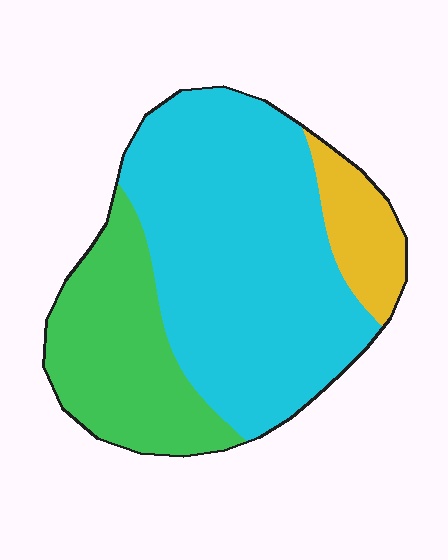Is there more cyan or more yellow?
Cyan.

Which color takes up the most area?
Cyan, at roughly 60%.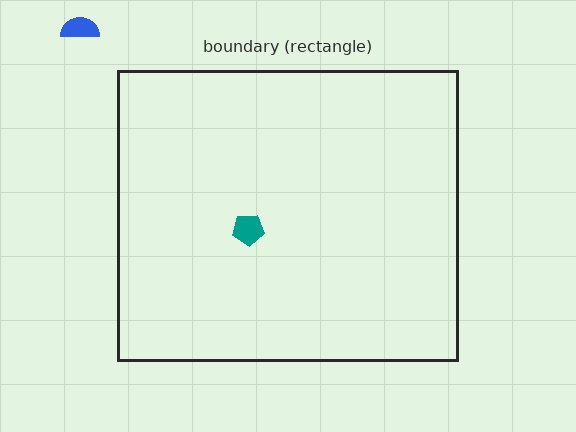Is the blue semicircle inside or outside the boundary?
Outside.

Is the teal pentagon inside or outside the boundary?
Inside.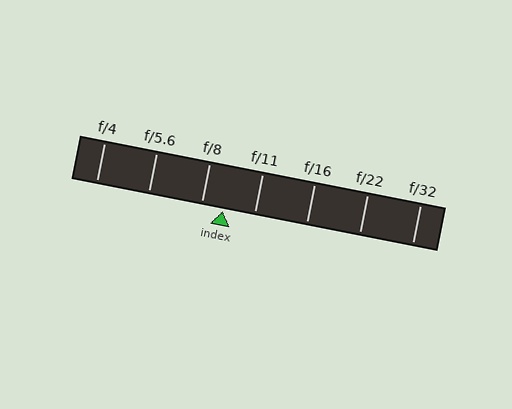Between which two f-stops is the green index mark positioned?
The index mark is between f/8 and f/11.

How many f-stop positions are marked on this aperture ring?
There are 7 f-stop positions marked.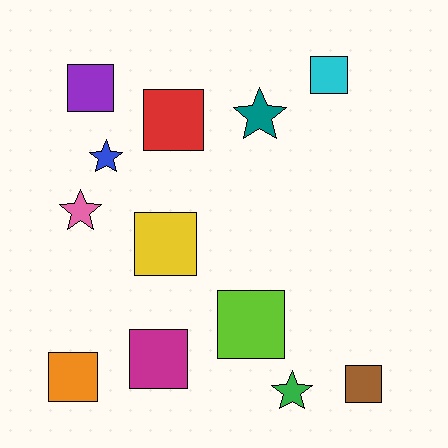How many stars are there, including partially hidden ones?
There are 4 stars.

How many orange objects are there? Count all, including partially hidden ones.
There is 1 orange object.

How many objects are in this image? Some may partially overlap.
There are 12 objects.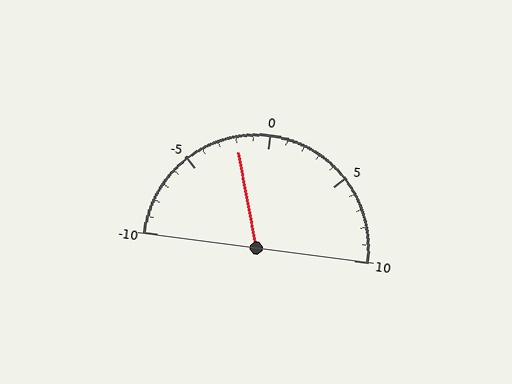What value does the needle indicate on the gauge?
The needle indicates approximately -2.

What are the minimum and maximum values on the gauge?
The gauge ranges from -10 to 10.